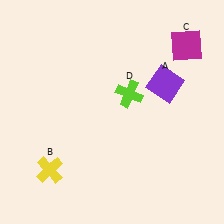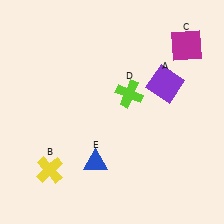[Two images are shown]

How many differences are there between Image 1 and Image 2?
There is 1 difference between the two images.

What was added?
A blue triangle (E) was added in Image 2.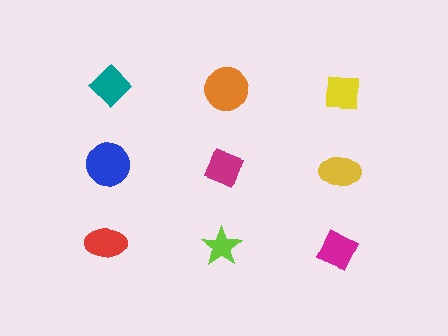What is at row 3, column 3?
A magenta diamond.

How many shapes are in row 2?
3 shapes.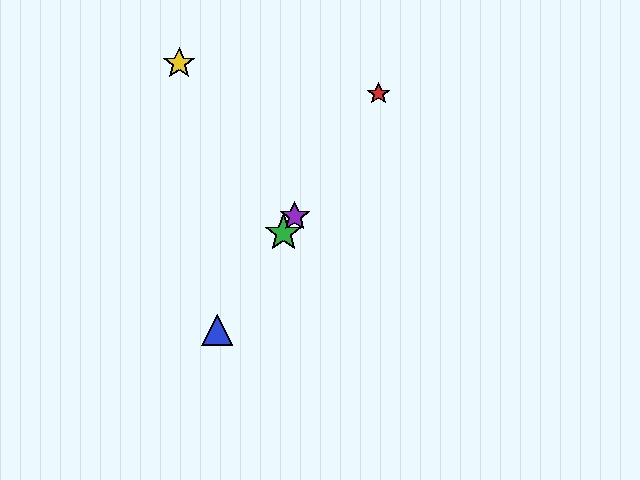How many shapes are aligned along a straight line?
4 shapes (the red star, the blue triangle, the green star, the purple star) are aligned along a straight line.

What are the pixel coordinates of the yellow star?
The yellow star is at (179, 63).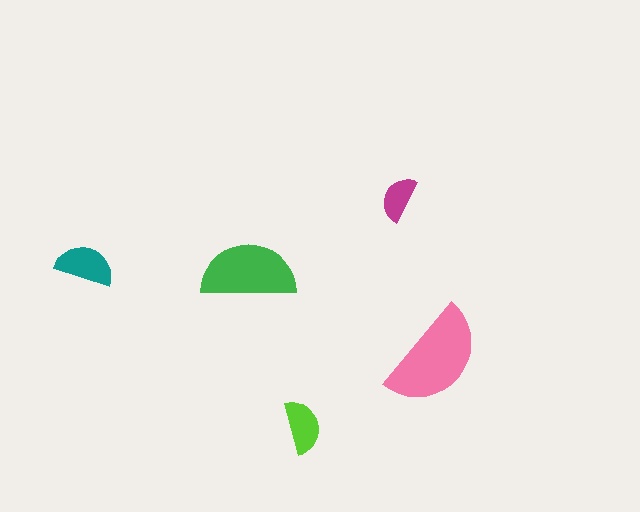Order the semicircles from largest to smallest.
the pink one, the green one, the teal one, the lime one, the magenta one.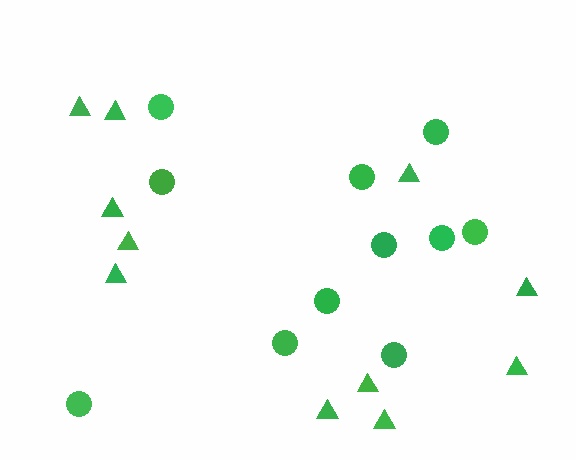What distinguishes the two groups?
There are 2 groups: one group of circles (11) and one group of triangles (11).